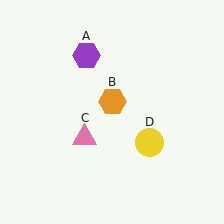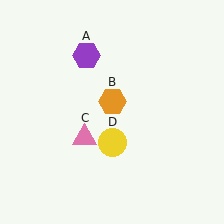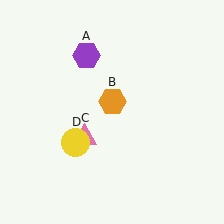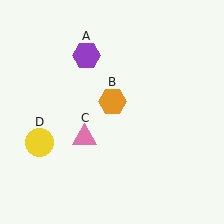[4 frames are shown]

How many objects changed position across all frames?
1 object changed position: yellow circle (object D).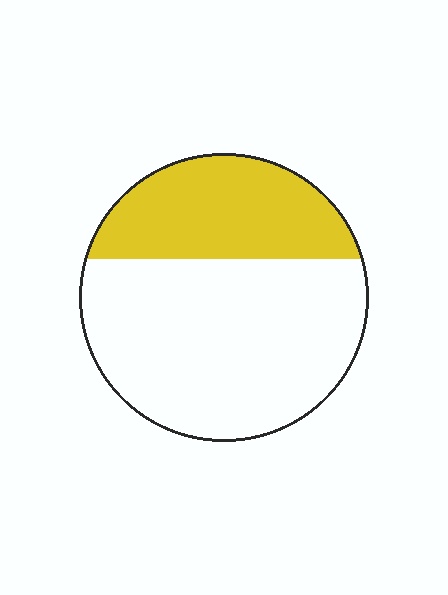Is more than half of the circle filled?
No.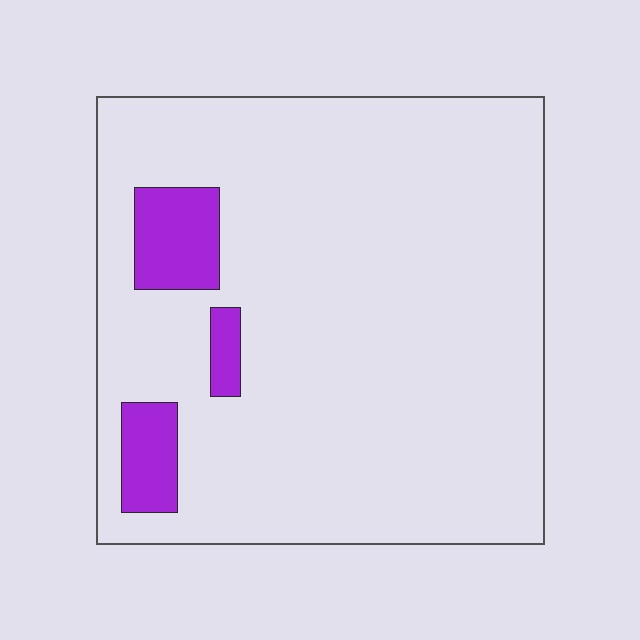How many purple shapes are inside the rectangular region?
3.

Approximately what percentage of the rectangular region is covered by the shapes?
Approximately 10%.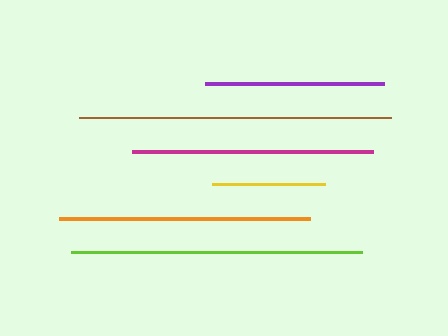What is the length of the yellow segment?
The yellow segment is approximately 113 pixels long.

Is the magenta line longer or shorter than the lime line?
The lime line is longer than the magenta line.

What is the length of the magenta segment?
The magenta segment is approximately 241 pixels long.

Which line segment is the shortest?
The yellow line is the shortest at approximately 113 pixels.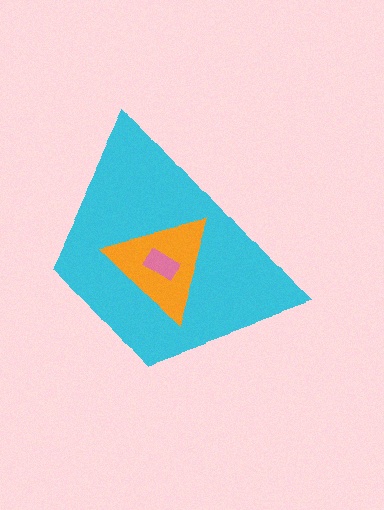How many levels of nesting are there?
3.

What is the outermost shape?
The cyan trapezoid.